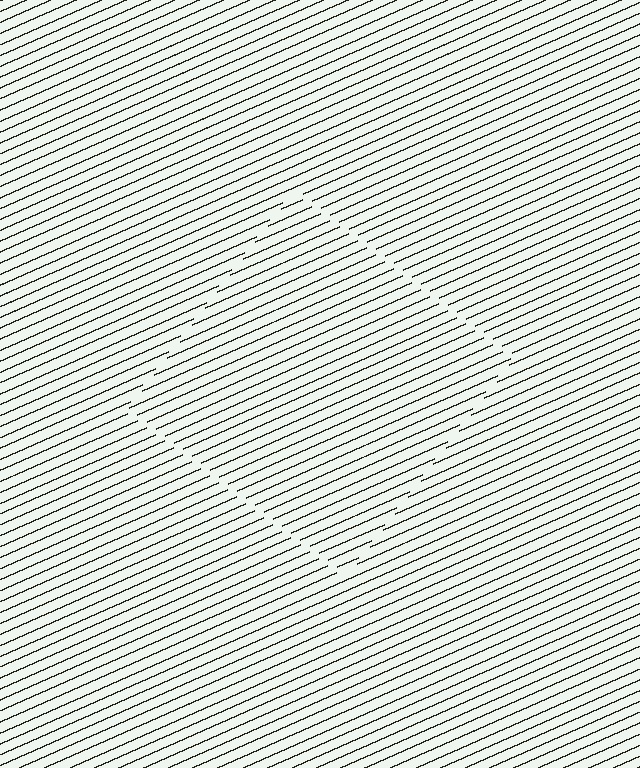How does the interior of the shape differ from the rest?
The interior of the shape contains the same grating, shifted by half a period — the contour is defined by the phase discontinuity where line-ends from the inner and outer gratings abut.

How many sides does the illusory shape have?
4 sides — the line-ends trace a square.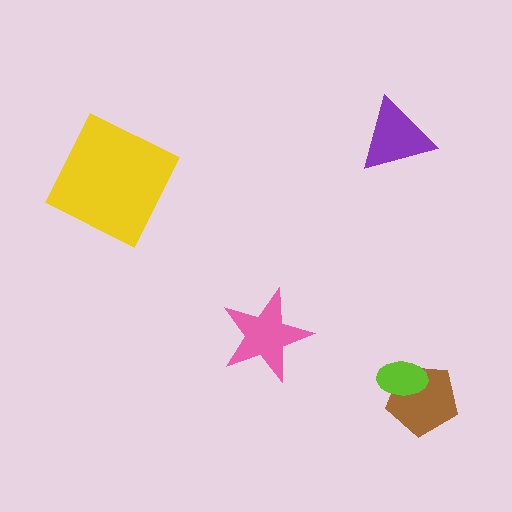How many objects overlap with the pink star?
0 objects overlap with the pink star.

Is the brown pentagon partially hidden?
Yes, it is partially covered by another shape.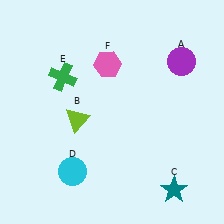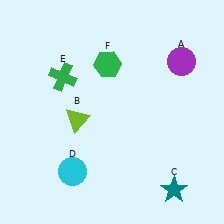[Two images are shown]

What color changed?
The hexagon (F) changed from pink in Image 1 to green in Image 2.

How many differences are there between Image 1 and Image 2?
There is 1 difference between the two images.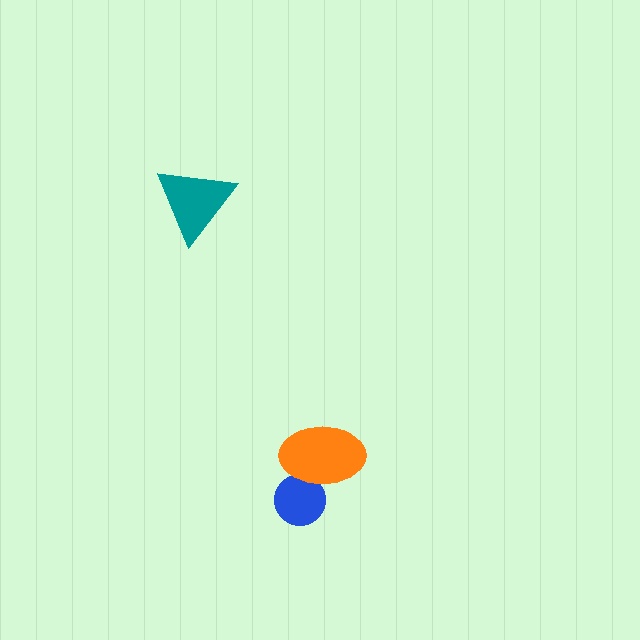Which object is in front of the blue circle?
The orange ellipse is in front of the blue circle.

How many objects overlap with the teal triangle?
0 objects overlap with the teal triangle.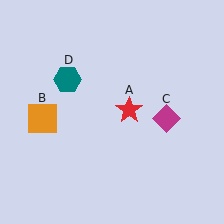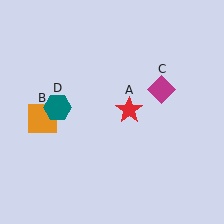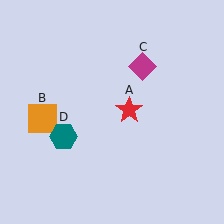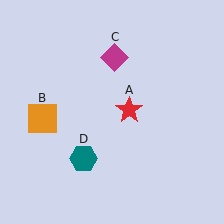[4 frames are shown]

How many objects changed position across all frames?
2 objects changed position: magenta diamond (object C), teal hexagon (object D).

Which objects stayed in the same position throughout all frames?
Red star (object A) and orange square (object B) remained stationary.